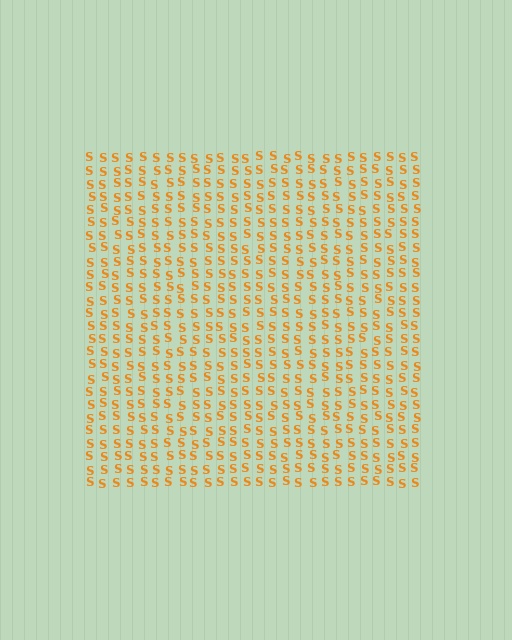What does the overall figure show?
The overall figure shows a square.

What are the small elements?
The small elements are letter S's.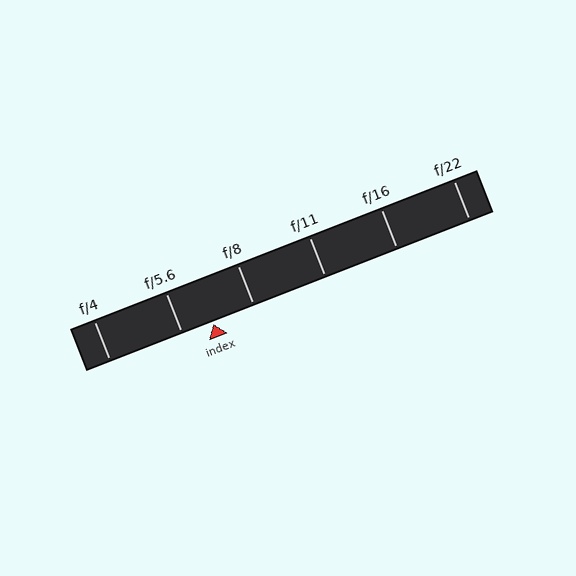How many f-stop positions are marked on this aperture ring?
There are 6 f-stop positions marked.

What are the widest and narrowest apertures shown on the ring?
The widest aperture shown is f/4 and the narrowest is f/22.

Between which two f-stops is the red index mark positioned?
The index mark is between f/5.6 and f/8.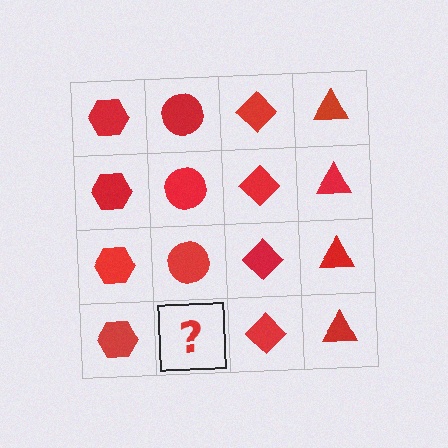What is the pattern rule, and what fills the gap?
The rule is that each column has a consistent shape. The gap should be filled with a red circle.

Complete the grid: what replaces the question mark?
The question mark should be replaced with a red circle.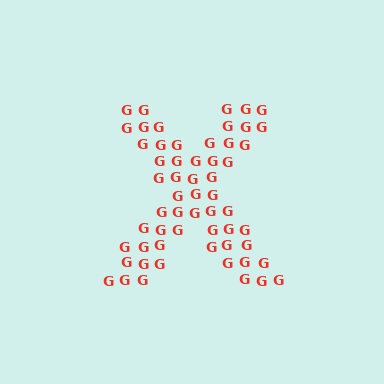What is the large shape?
The large shape is the letter X.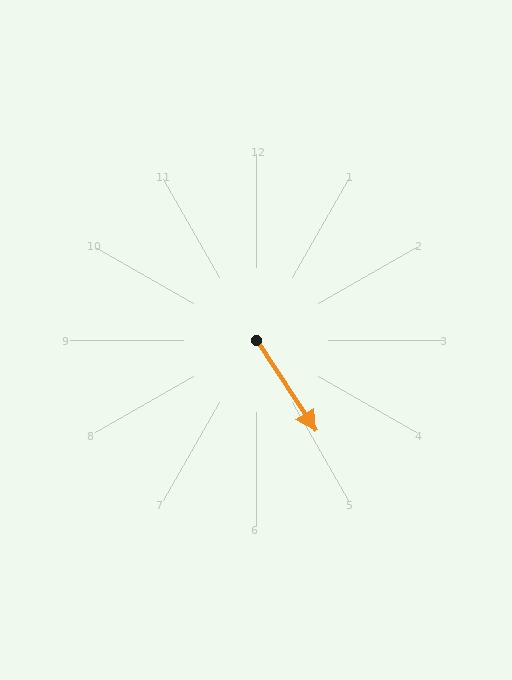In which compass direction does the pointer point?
Southeast.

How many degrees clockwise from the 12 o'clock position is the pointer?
Approximately 147 degrees.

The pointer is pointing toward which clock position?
Roughly 5 o'clock.